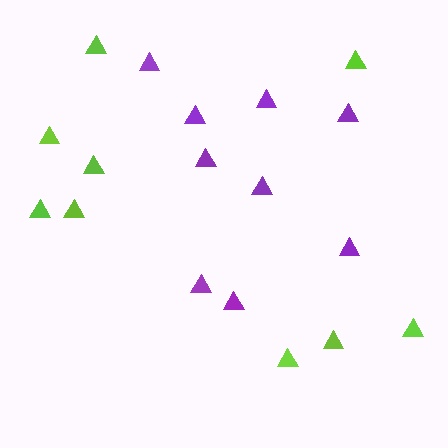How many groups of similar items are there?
There are 2 groups: one group of purple triangles (9) and one group of lime triangles (9).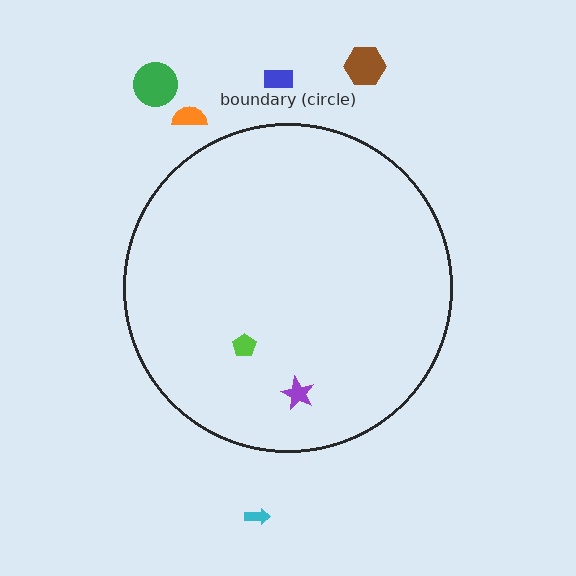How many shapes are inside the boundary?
2 inside, 5 outside.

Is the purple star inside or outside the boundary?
Inside.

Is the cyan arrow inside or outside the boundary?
Outside.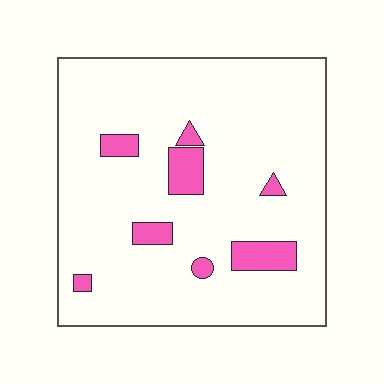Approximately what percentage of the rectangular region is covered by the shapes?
Approximately 10%.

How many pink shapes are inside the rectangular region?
8.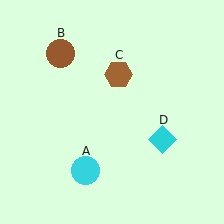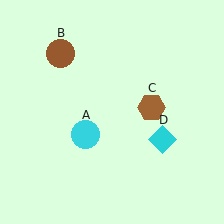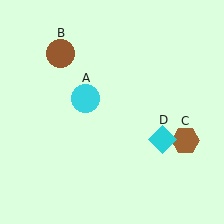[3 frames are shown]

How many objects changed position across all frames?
2 objects changed position: cyan circle (object A), brown hexagon (object C).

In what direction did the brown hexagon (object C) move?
The brown hexagon (object C) moved down and to the right.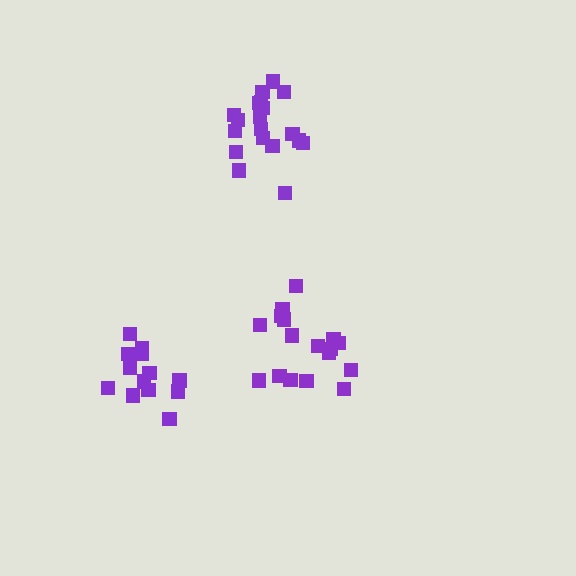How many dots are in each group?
Group 1: 19 dots, Group 2: 13 dots, Group 3: 17 dots (49 total).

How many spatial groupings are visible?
There are 3 spatial groupings.